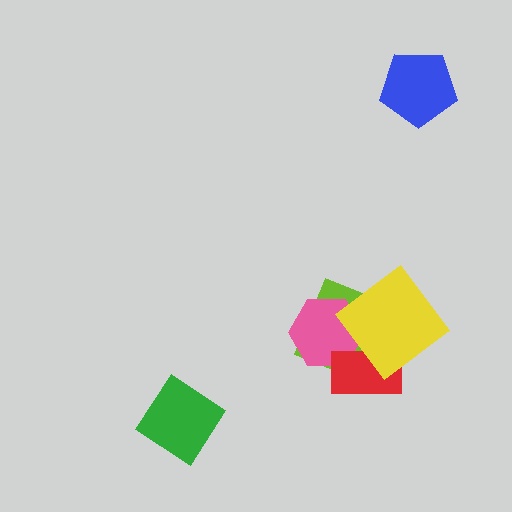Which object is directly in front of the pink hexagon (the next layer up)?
The red rectangle is directly in front of the pink hexagon.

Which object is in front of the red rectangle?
The yellow diamond is in front of the red rectangle.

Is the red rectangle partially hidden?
Yes, it is partially covered by another shape.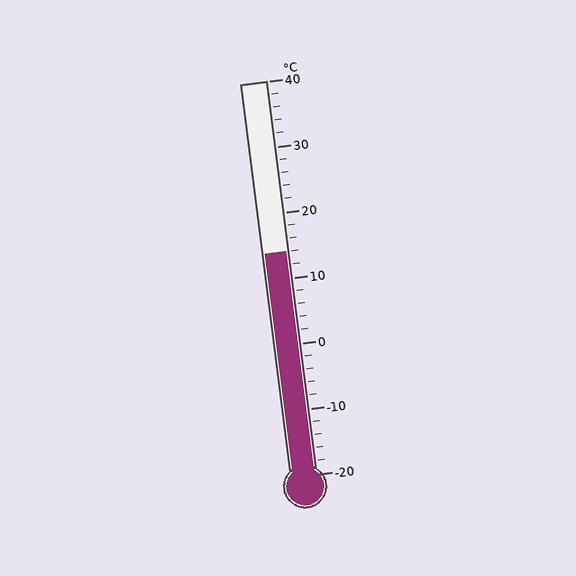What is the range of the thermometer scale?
The thermometer scale ranges from -20°C to 40°C.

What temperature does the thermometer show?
The thermometer shows approximately 14°C.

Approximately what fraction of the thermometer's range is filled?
The thermometer is filled to approximately 55% of its range.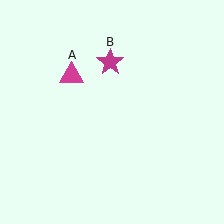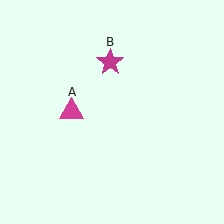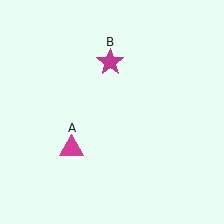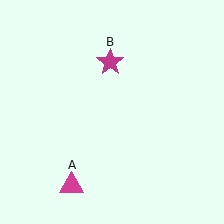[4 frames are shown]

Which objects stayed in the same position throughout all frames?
Magenta star (object B) remained stationary.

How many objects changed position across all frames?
1 object changed position: magenta triangle (object A).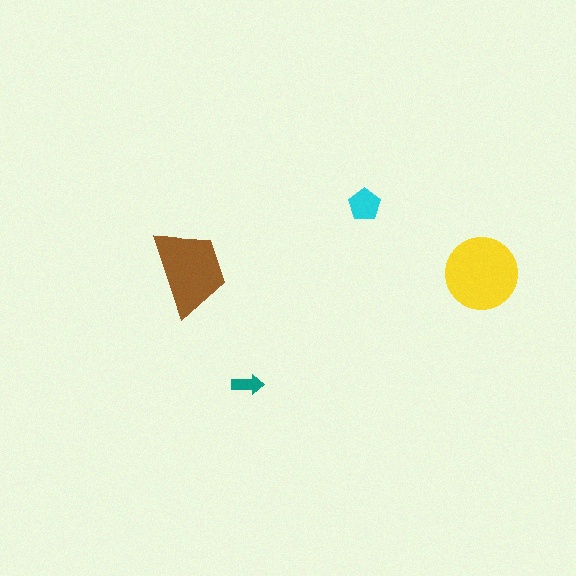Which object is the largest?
The yellow circle.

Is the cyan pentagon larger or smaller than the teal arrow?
Larger.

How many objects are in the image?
There are 4 objects in the image.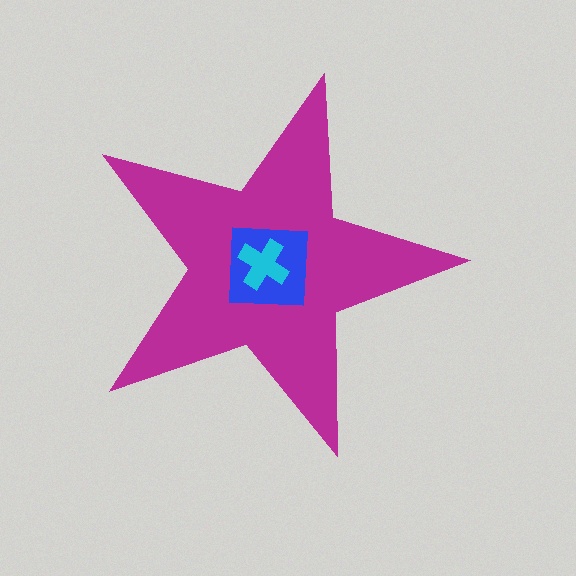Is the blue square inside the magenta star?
Yes.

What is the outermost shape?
The magenta star.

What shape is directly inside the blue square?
The cyan cross.